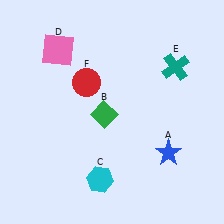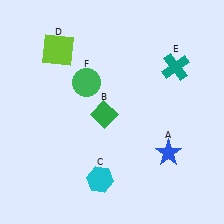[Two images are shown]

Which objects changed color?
D changed from pink to lime. F changed from red to green.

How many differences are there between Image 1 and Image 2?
There are 2 differences between the two images.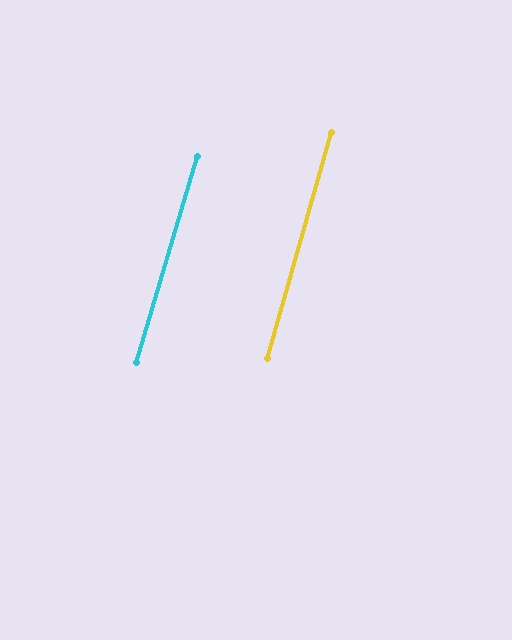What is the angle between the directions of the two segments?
Approximately 1 degree.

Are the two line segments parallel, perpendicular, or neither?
Parallel — their directions differ by only 0.6°.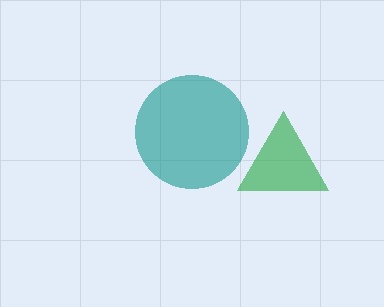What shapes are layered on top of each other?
The layered shapes are: a green triangle, a teal circle.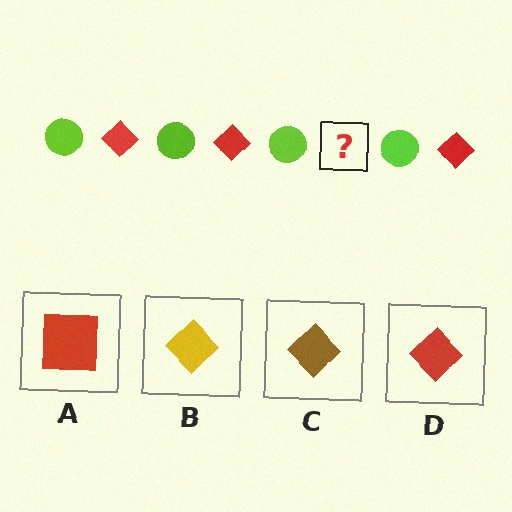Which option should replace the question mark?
Option D.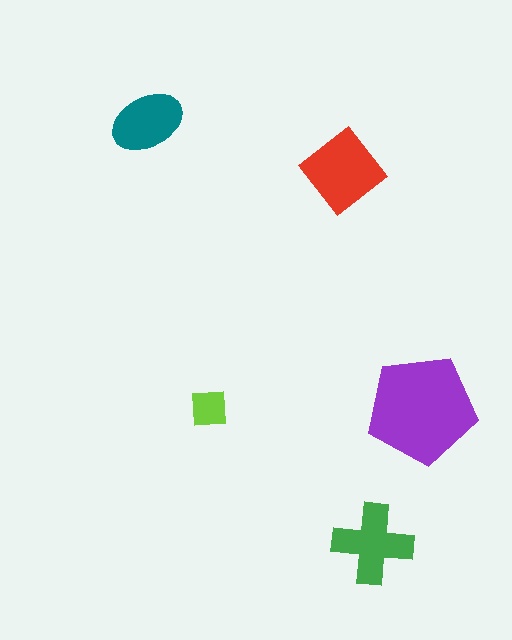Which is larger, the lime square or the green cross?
The green cross.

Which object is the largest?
The purple pentagon.